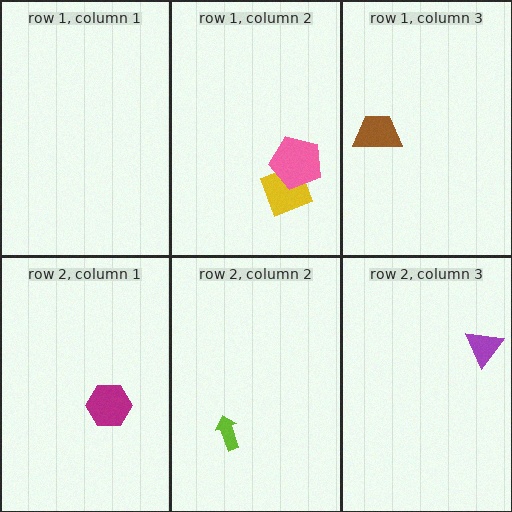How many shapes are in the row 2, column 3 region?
1.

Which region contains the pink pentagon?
The row 1, column 2 region.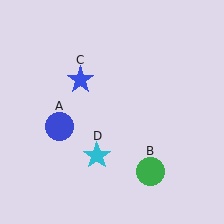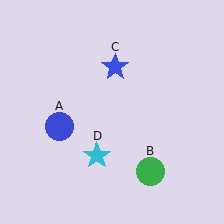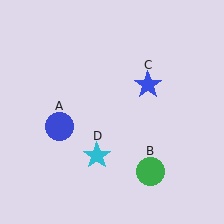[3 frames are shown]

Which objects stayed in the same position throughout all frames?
Blue circle (object A) and green circle (object B) and cyan star (object D) remained stationary.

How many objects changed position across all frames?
1 object changed position: blue star (object C).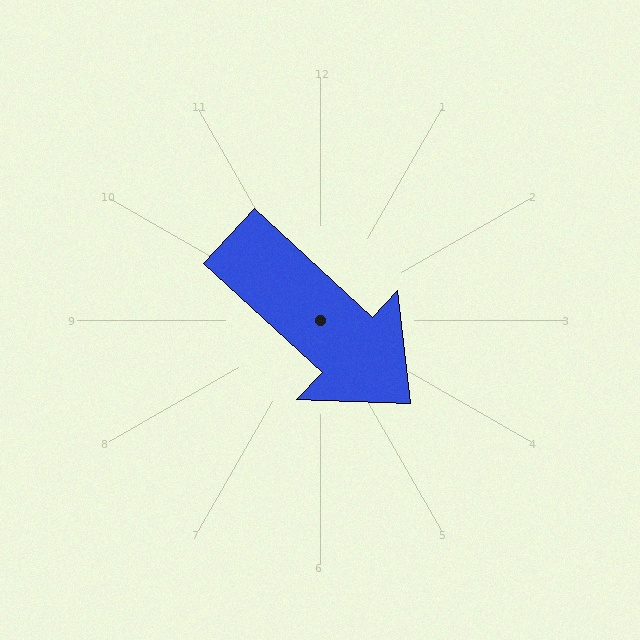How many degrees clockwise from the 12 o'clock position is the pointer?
Approximately 133 degrees.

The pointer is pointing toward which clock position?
Roughly 4 o'clock.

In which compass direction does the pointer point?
Southeast.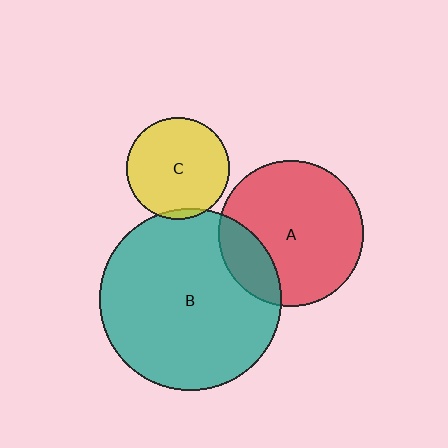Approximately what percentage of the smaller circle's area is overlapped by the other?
Approximately 20%.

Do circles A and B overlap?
Yes.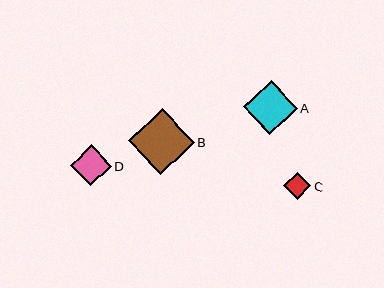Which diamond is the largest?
Diamond B is the largest with a size of approximately 66 pixels.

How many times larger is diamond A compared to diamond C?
Diamond A is approximately 2.0 times the size of diamond C.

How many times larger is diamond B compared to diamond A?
Diamond B is approximately 1.2 times the size of diamond A.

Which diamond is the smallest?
Diamond C is the smallest with a size of approximately 27 pixels.